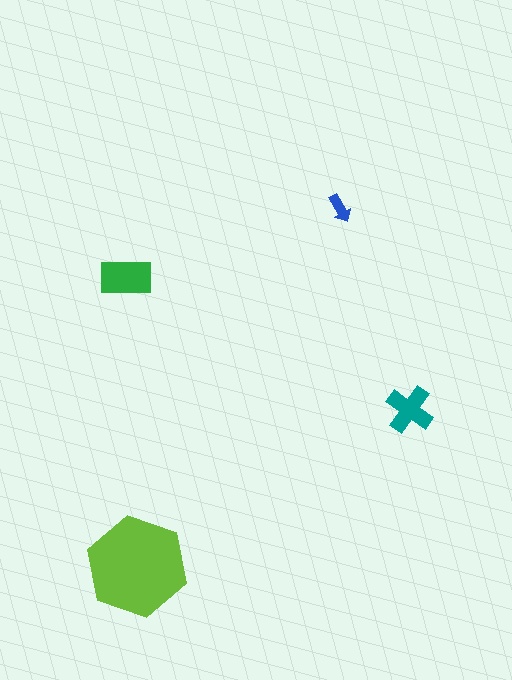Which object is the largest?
The lime hexagon.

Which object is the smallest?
The blue arrow.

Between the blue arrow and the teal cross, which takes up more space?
The teal cross.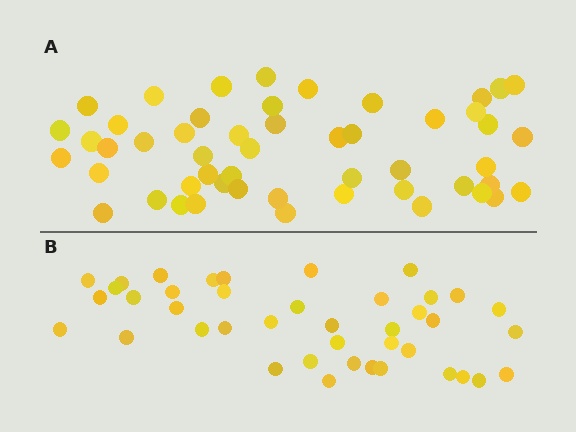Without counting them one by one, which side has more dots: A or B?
Region A (the top region) has more dots.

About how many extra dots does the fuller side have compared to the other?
Region A has roughly 10 or so more dots than region B.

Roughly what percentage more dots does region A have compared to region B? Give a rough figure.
About 25% more.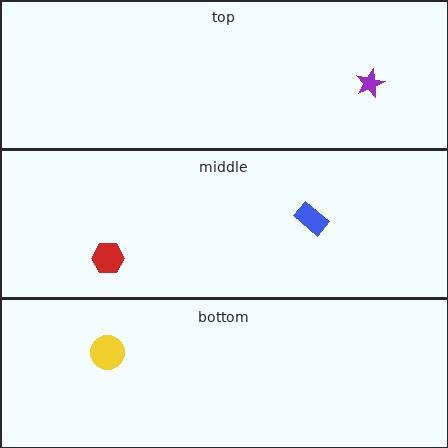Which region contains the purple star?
The top region.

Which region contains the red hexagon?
The middle region.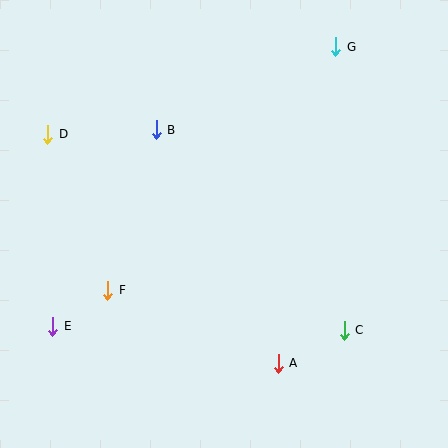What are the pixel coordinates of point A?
Point A is at (278, 363).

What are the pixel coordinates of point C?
Point C is at (344, 330).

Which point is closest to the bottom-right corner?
Point C is closest to the bottom-right corner.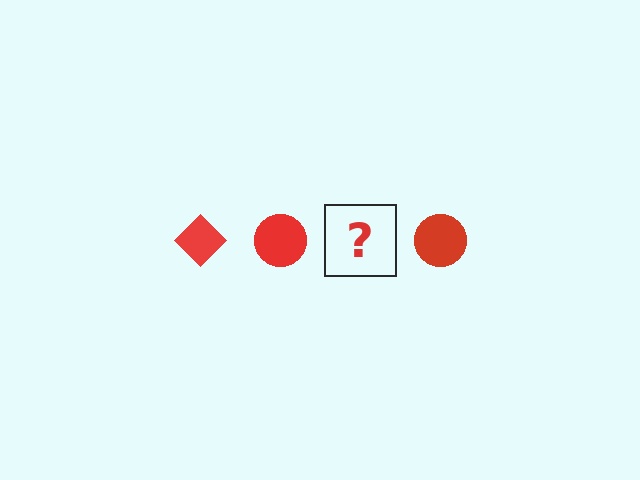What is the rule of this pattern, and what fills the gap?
The rule is that the pattern cycles through diamond, circle shapes in red. The gap should be filled with a red diamond.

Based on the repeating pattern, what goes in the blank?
The blank should be a red diamond.